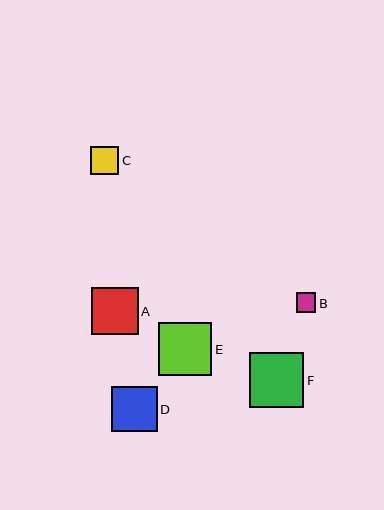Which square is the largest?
Square F is the largest with a size of approximately 55 pixels.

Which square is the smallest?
Square B is the smallest with a size of approximately 20 pixels.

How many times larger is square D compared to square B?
Square D is approximately 2.3 times the size of square B.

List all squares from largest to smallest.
From largest to smallest: F, E, A, D, C, B.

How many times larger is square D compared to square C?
Square D is approximately 1.6 times the size of square C.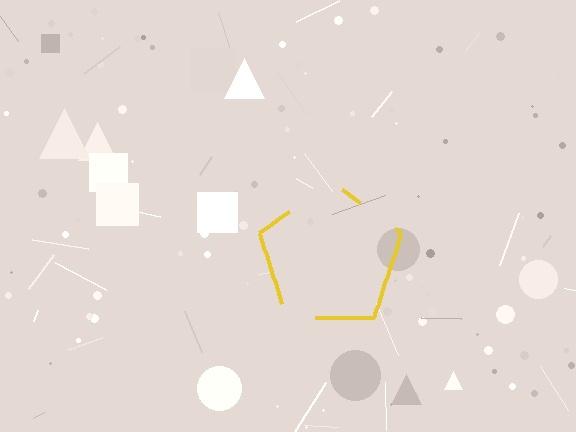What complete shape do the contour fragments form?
The contour fragments form a pentagon.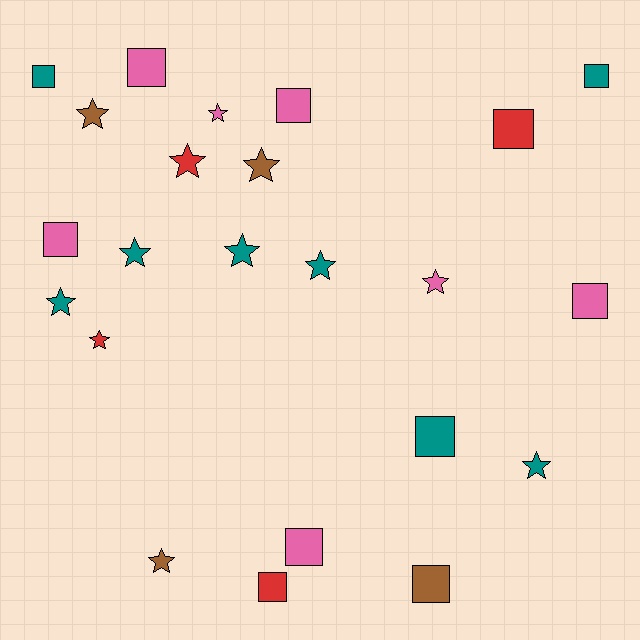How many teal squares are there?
There are 3 teal squares.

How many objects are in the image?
There are 23 objects.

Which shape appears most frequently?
Star, with 12 objects.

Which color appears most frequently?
Teal, with 8 objects.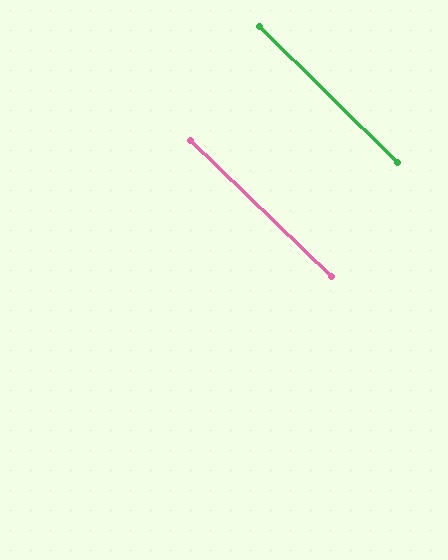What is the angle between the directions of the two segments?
Approximately 1 degree.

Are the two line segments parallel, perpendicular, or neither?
Parallel — their directions differ by only 0.8°.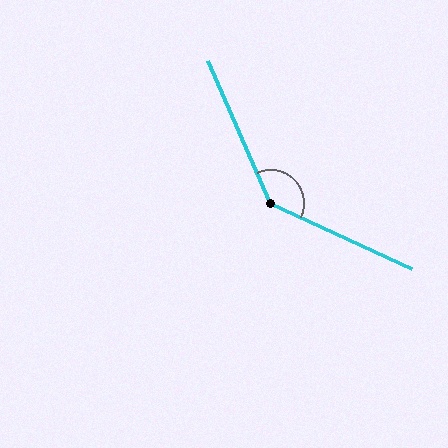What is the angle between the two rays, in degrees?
Approximately 139 degrees.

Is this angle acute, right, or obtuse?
It is obtuse.